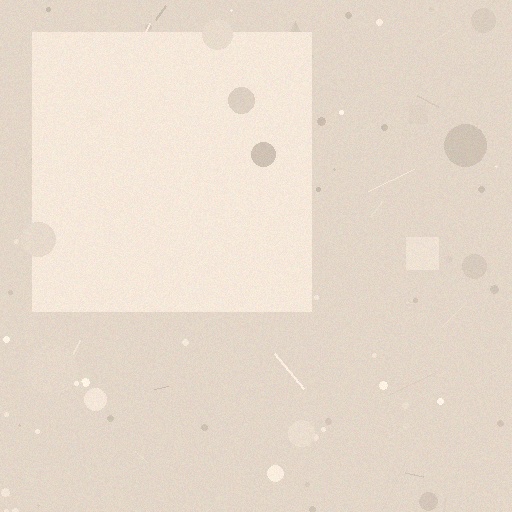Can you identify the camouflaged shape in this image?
The camouflaged shape is a square.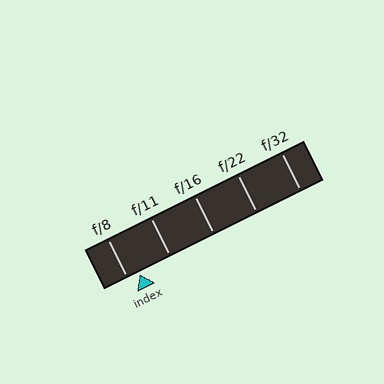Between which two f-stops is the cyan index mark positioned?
The index mark is between f/8 and f/11.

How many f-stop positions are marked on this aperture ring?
There are 5 f-stop positions marked.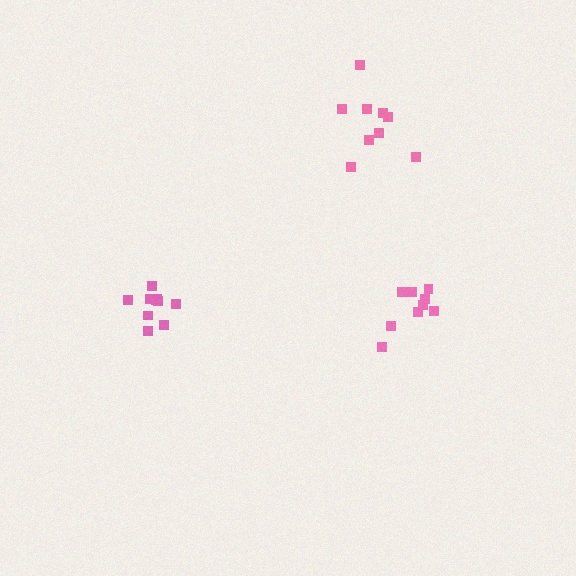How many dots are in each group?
Group 1: 10 dots, Group 2: 9 dots, Group 3: 9 dots (28 total).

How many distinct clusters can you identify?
There are 3 distinct clusters.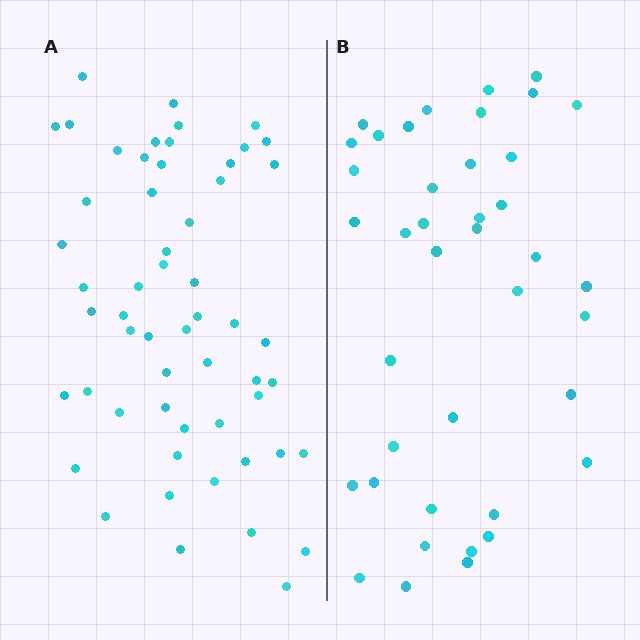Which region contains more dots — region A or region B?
Region A (the left region) has more dots.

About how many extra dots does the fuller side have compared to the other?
Region A has approximately 15 more dots than region B.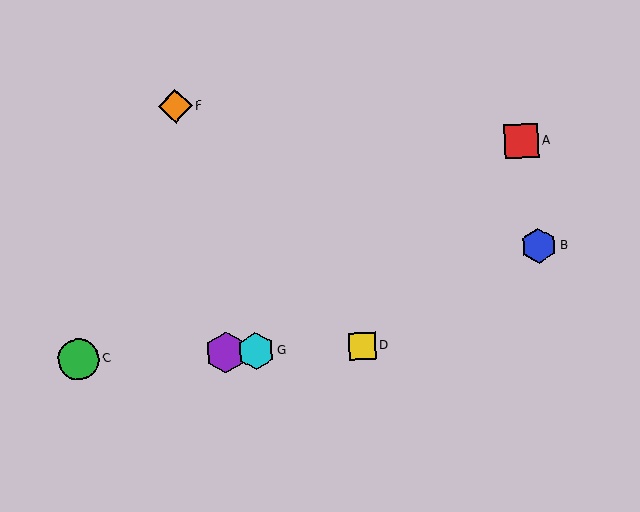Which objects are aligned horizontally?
Objects C, D, E, G are aligned horizontally.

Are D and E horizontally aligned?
Yes, both are at y≈346.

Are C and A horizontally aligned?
No, C is at y≈359 and A is at y≈141.